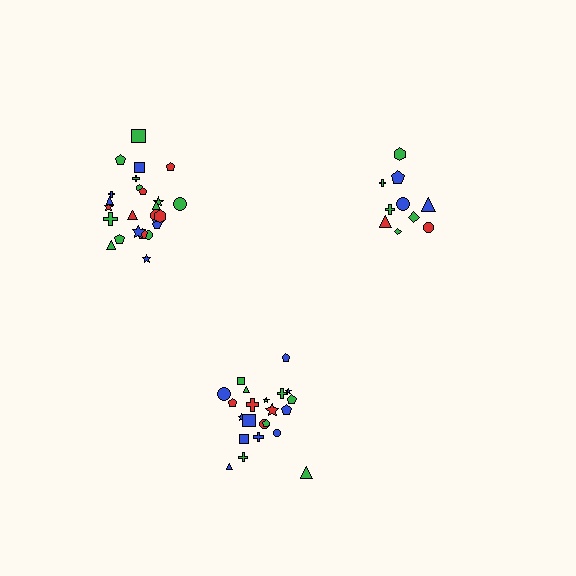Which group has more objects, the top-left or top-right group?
The top-left group.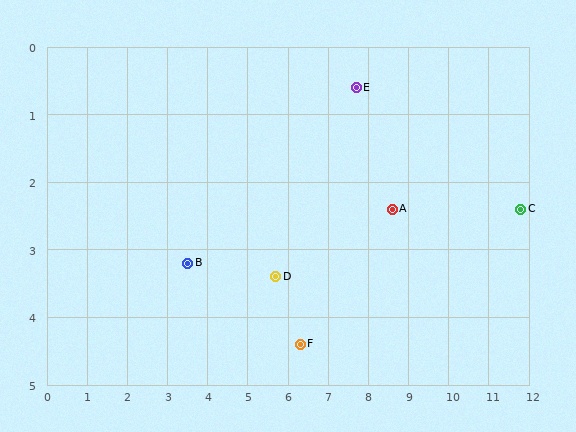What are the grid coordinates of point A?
Point A is at approximately (8.6, 2.4).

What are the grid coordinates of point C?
Point C is at approximately (11.8, 2.4).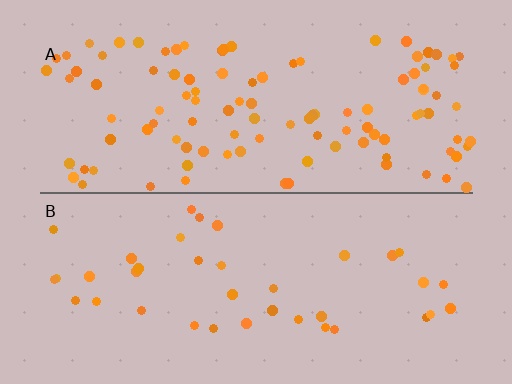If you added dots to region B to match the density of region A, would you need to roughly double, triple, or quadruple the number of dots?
Approximately triple.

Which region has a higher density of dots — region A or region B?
A (the top).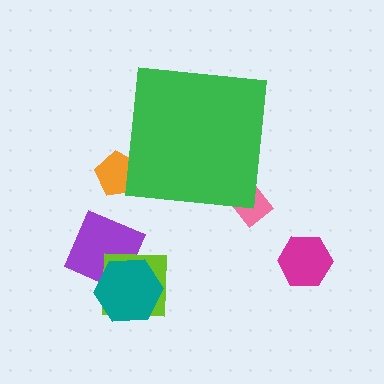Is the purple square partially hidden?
No, the purple square is fully visible.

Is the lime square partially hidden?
No, the lime square is fully visible.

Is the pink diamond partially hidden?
Yes, the pink diamond is partially hidden behind the green square.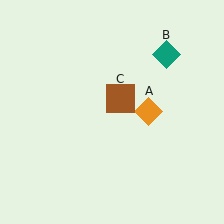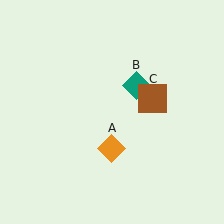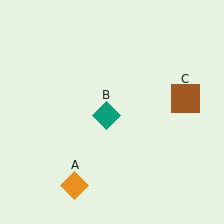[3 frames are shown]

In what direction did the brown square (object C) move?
The brown square (object C) moved right.